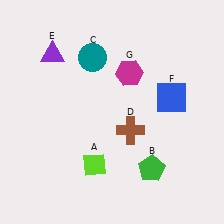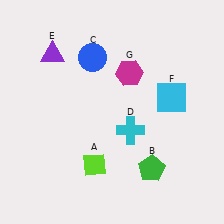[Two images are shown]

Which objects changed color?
C changed from teal to blue. D changed from brown to cyan. F changed from blue to cyan.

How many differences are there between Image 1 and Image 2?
There are 3 differences between the two images.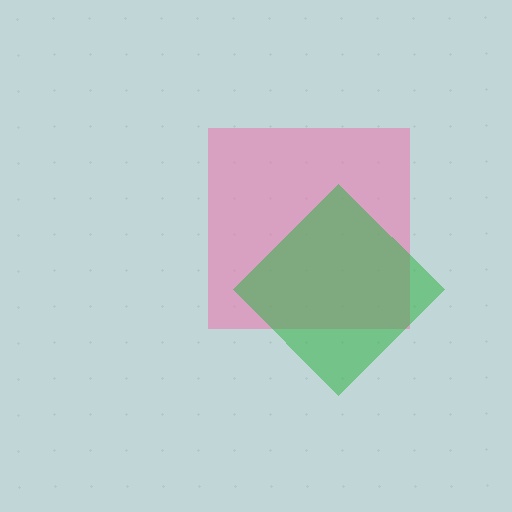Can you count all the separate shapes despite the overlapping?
Yes, there are 2 separate shapes.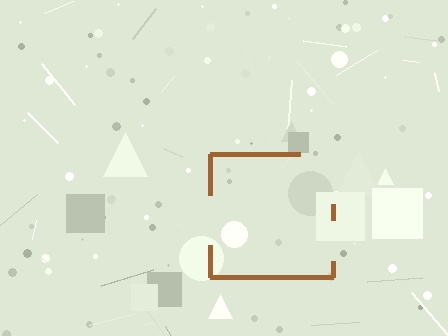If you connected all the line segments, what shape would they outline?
They would outline a square.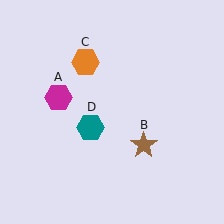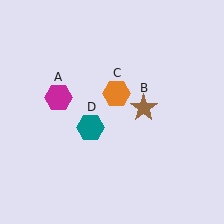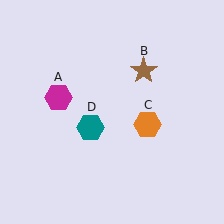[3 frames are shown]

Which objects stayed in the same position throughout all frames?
Magenta hexagon (object A) and teal hexagon (object D) remained stationary.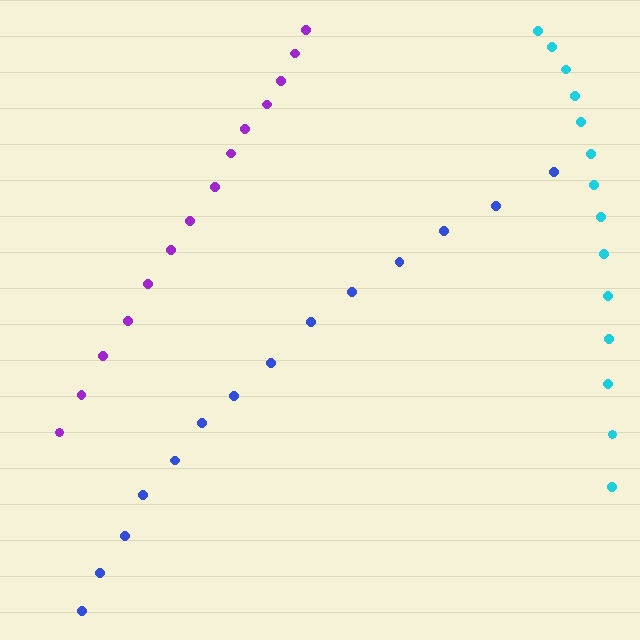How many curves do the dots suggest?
There are 3 distinct paths.